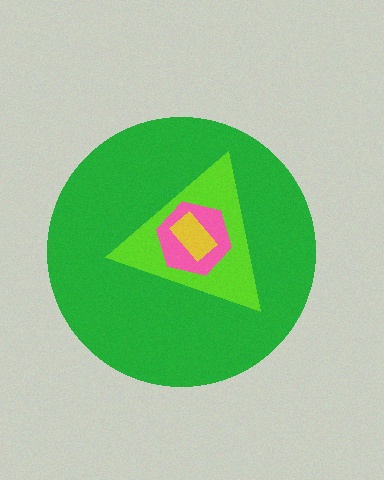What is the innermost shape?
The yellow rectangle.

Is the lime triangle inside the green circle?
Yes.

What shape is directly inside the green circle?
The lime triangle.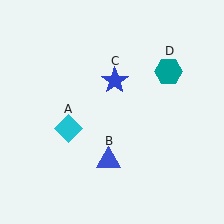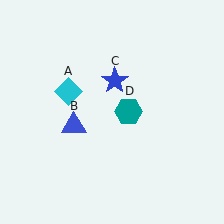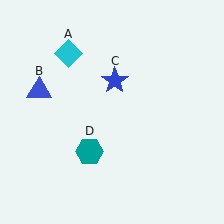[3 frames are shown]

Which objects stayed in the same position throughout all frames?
Blue star (object C) remained stationary.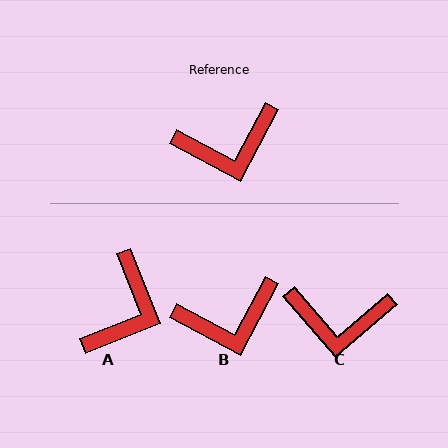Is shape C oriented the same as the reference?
No, it is off by about 21 degrees.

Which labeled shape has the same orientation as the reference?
B.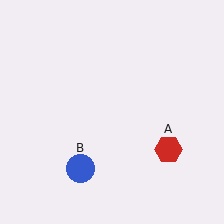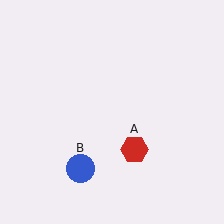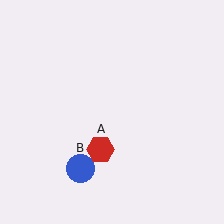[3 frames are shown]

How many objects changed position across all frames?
1 object changed position: red hexagon (object A).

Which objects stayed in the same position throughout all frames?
Blue circle (object B) remained stationary.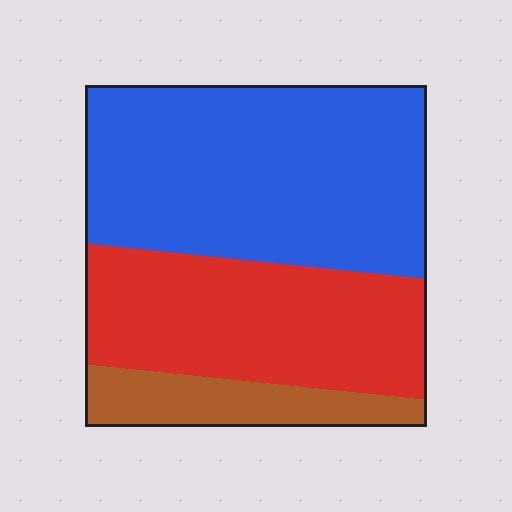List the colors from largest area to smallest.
From largest to smallest: blue, red, brown.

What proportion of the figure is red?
Red covers about 35% of the figure.